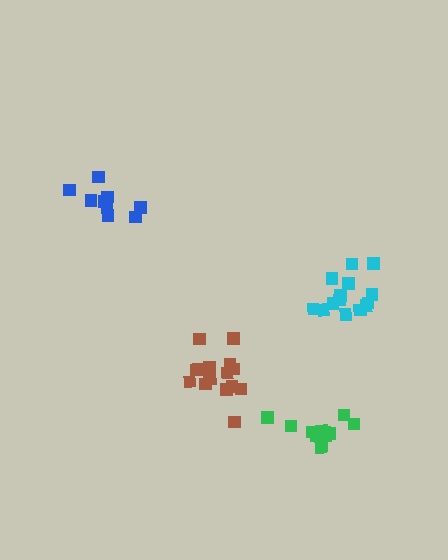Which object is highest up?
The blue cluster is topmost.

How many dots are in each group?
Group 1: 9 dots, Group 2: 12 dots, Group 3: 14 dots, Group 4: 14 dots (49 total).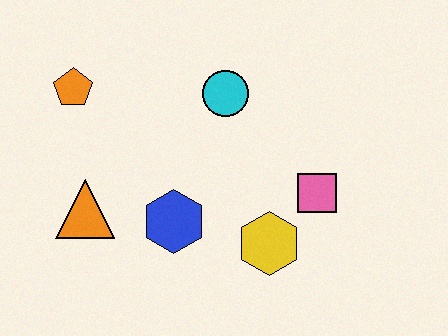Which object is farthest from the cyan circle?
The orange triangle is farthest from the cyan circle.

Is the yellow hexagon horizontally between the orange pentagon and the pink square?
Yes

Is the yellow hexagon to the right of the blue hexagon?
Yes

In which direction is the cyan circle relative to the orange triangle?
The cyan circle is to the right of the orange triangle.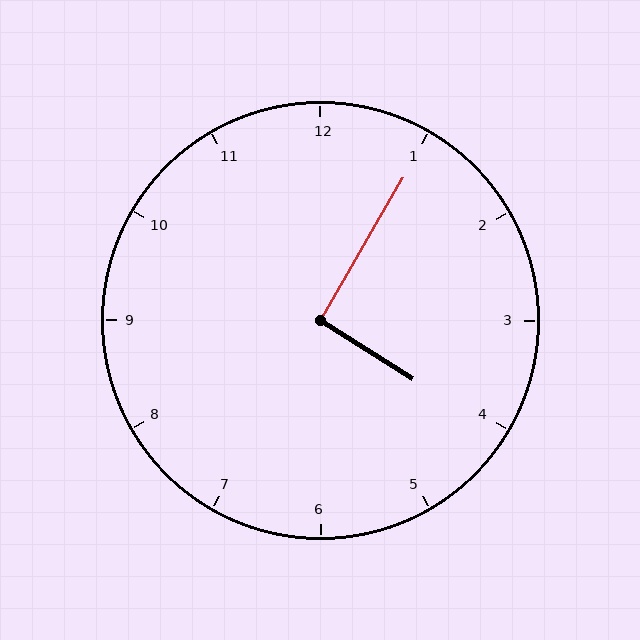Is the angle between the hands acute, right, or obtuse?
It is right.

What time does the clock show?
4:05.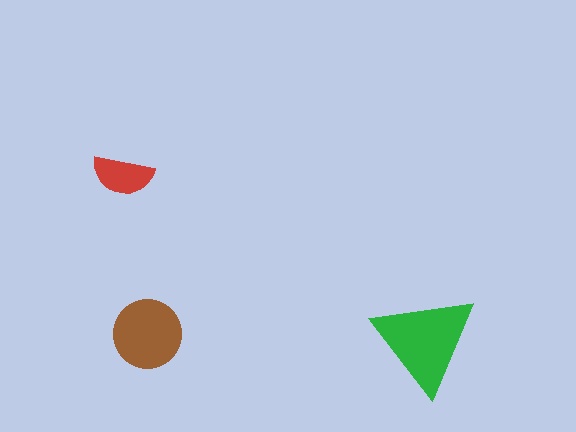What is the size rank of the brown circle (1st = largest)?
2nd.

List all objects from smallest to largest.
The red semicircle, the brown circle, the green triangle.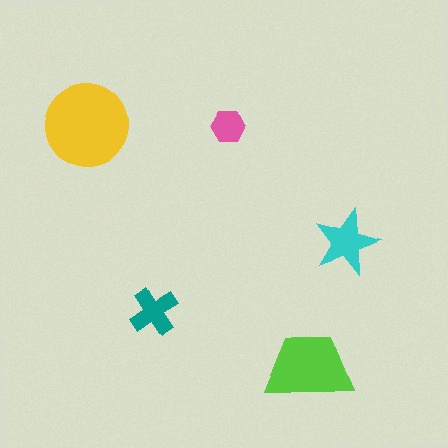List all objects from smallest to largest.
The pink hexagon, the teal cross, the cyan star, the lime trapezoid, the yellow circle.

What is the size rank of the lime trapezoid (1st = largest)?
2nd.